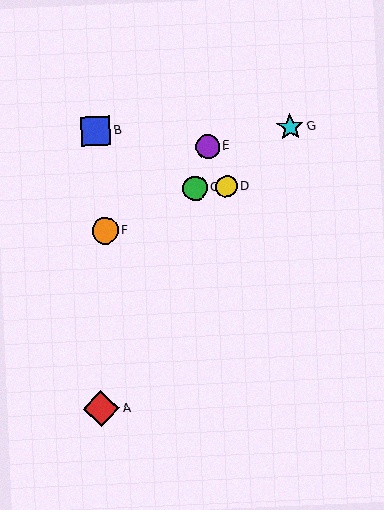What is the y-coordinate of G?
Object G is at y≈127.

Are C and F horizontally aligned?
No, C is at y≈188 and F is at y≈231.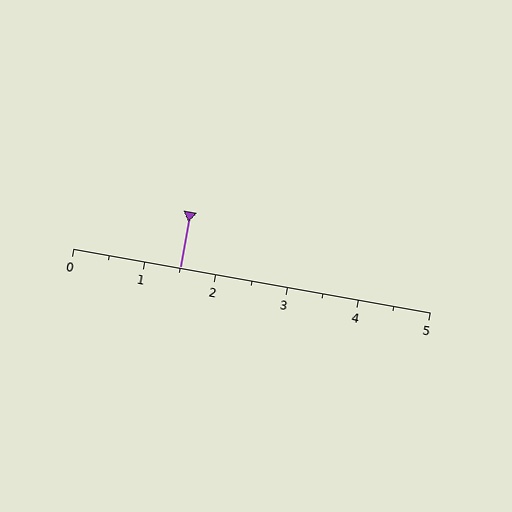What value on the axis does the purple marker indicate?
The marker indicates approximately 1.5.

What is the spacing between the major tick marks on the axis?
The major ticks are spaced 1 apart.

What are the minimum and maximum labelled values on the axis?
The axis runs from 0 to 5.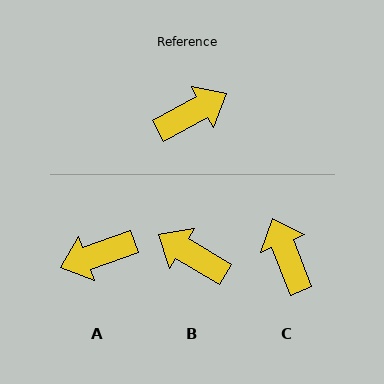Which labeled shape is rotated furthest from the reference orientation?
A, about 171 degrees away.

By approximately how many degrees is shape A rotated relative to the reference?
Approximately 171 degrees counter-clockwise.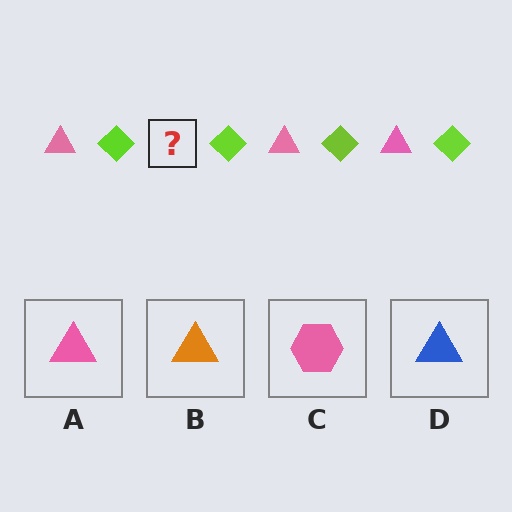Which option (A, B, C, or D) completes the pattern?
A.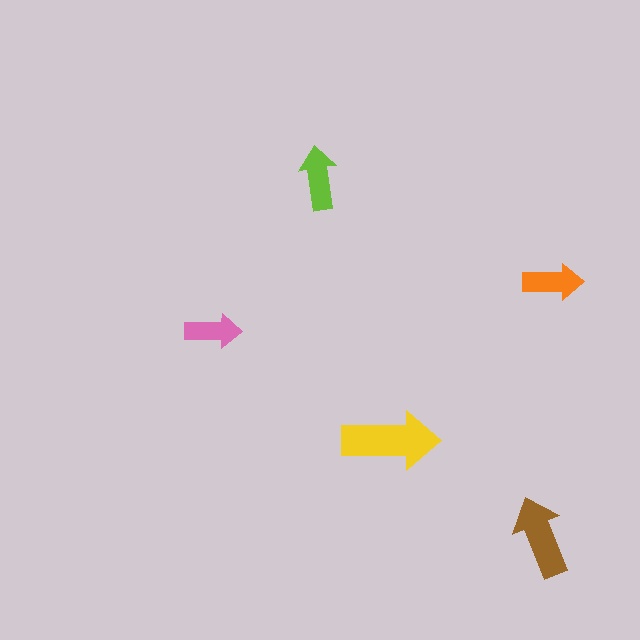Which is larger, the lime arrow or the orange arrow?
The lime one.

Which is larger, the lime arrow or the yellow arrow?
The yellow one.